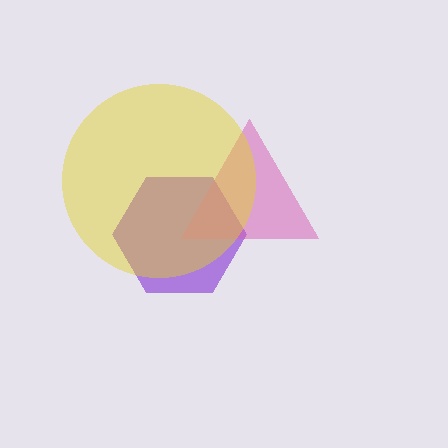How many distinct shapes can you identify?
There are 3 distinct shapes: a purple hexagon, a pink triangle, a yellow circle.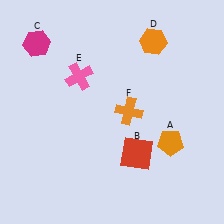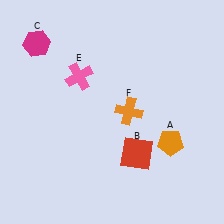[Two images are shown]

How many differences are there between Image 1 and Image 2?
There is 1 difference between the two images.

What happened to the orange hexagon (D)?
The orange hexagon (D) was removed in Image 2. It was in the top-right area of Image 1.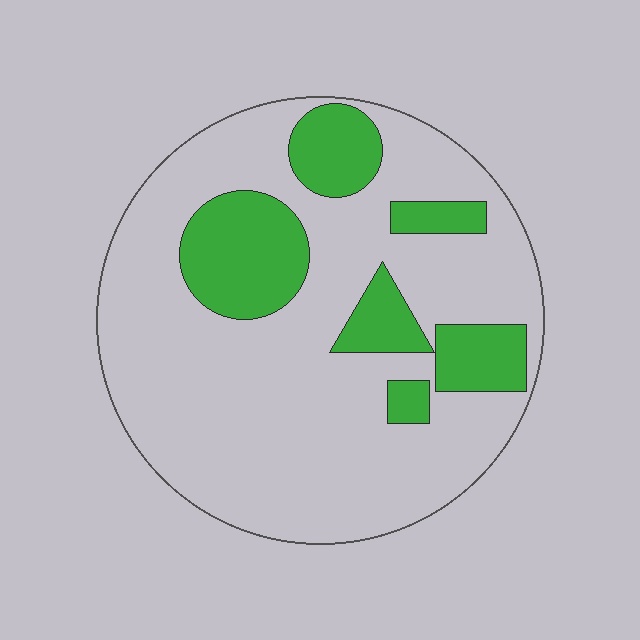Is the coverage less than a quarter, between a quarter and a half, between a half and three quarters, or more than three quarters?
Less than a quarter.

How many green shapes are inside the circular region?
6.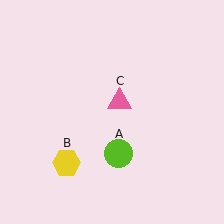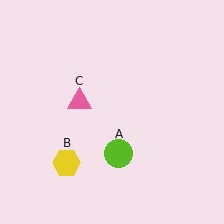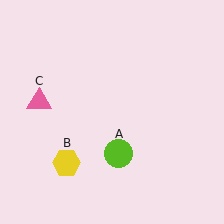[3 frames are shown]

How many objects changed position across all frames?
1 object changed position: pink triangle (object C).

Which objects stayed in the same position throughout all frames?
Lime circle (object A) and yellow hexagon (object B) remained stationary.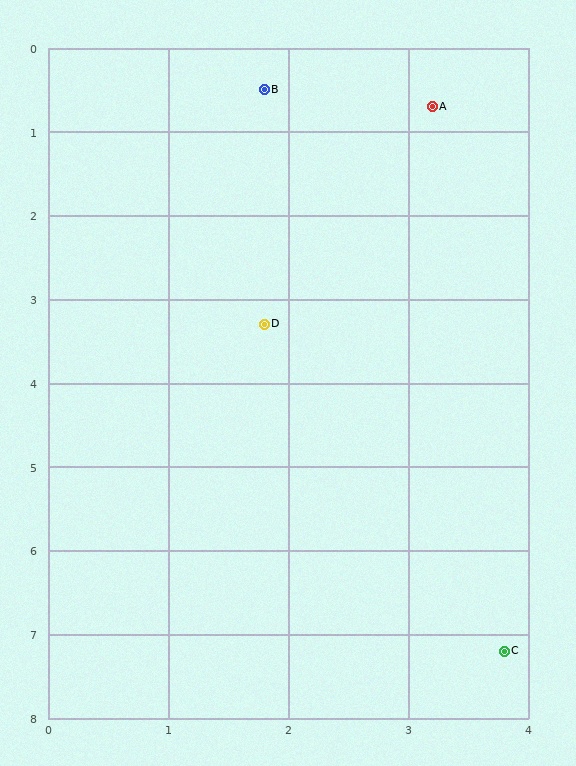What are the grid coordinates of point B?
Point B is at approximately (1.8, 0.5).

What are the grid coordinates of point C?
Point C is at approximately (3.8, 7.2).